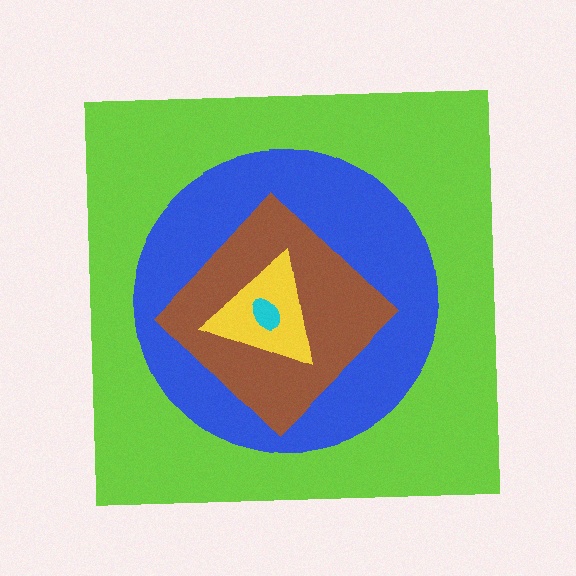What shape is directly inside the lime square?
The blue circle.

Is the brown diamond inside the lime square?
Yes.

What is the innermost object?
The cyan ellipse.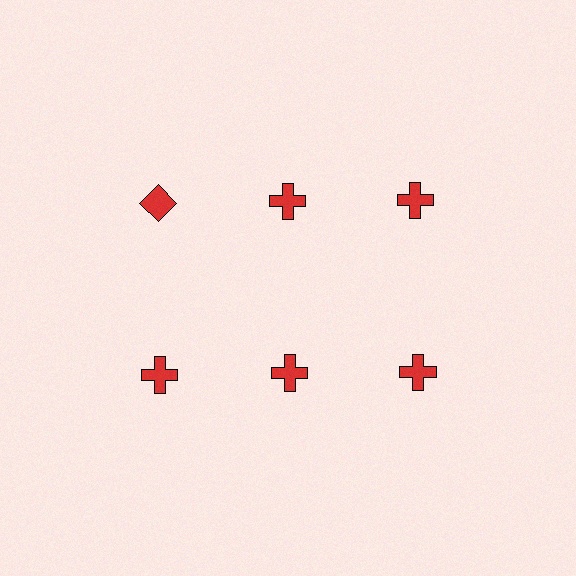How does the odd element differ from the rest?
It has a different shape: diamond instead of cross.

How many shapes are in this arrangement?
There are 6 shapes arranged in a grid pattern.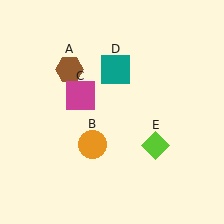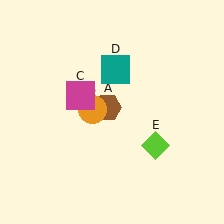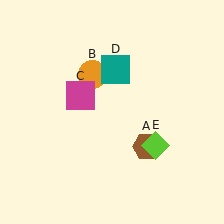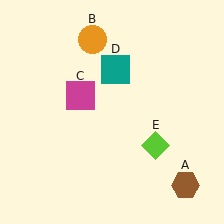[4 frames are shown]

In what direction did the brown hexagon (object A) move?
The brown hexagon (object A) moved down and to the right.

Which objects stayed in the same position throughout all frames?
Magenta square (object C) and teal square (object D) and lime diamond (object E) remained stationary.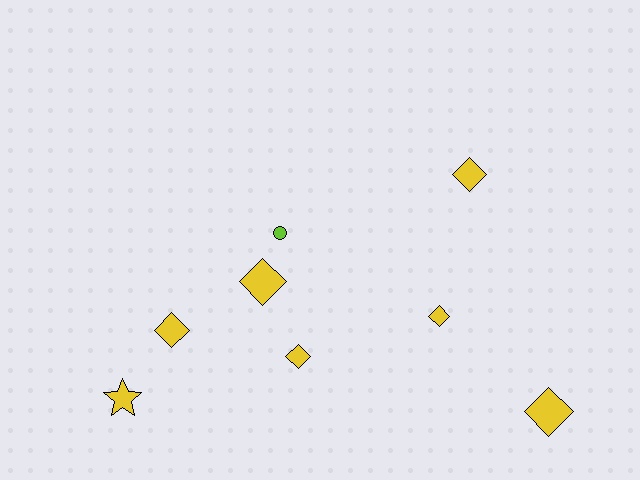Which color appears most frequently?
Yellow, with 7 objects.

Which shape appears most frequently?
Diamond, with 6 objects.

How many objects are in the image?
There are 8 objects.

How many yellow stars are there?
There is 1 yellow star.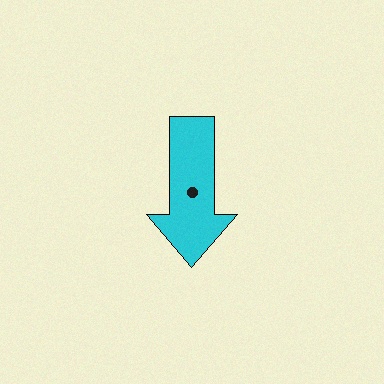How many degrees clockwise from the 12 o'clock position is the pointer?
Approximately 180 degrees.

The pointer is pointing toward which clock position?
Roughly 6 o'clock.